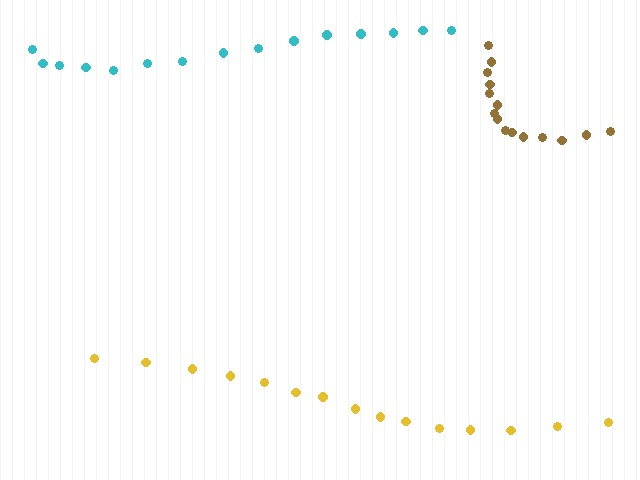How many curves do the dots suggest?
There are 3 distinct paths.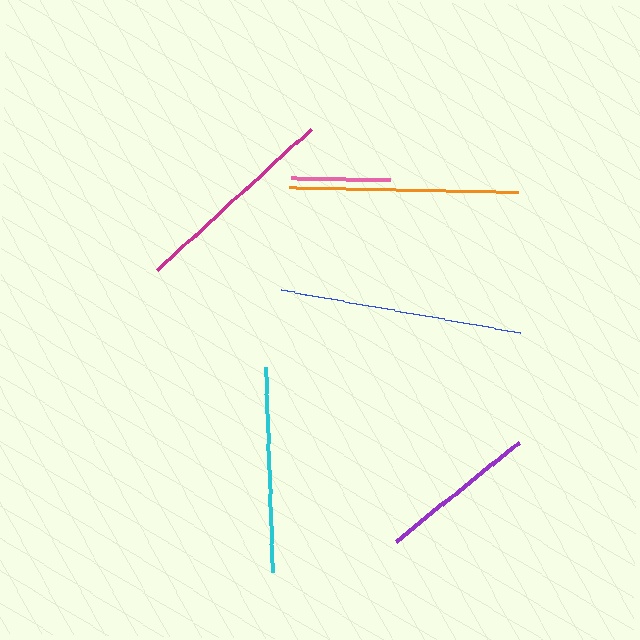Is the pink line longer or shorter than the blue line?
The blue line is longer than the pink line.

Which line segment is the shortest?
The pink line is the shortest at approximately 98 pixels.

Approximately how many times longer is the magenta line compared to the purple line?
The magenta line is approximately 1.3 times the length of the purple line.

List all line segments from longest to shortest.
From longest to shortest: blue, orange, magenta, cyan, purple, pink.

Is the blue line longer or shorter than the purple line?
The blue line is longer than the purple line.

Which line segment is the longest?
The blue line is the longest at approximately 243 pixels.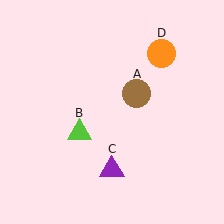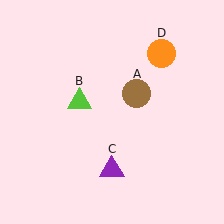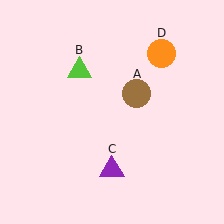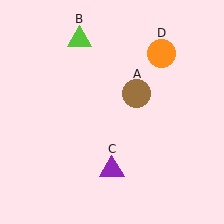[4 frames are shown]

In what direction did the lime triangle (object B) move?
The lime triangle (object B) moved up.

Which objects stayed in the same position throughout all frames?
Brown circle (object A) and purple triangle (object C) and orange circle (object D) remained stationary.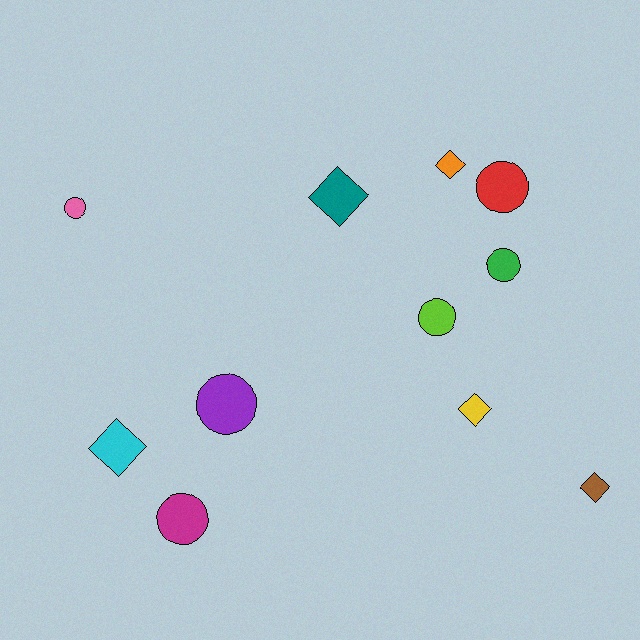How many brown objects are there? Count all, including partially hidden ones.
There is 1 brown object.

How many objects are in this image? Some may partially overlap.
There are 11 objects.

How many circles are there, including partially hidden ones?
There are 6 circles.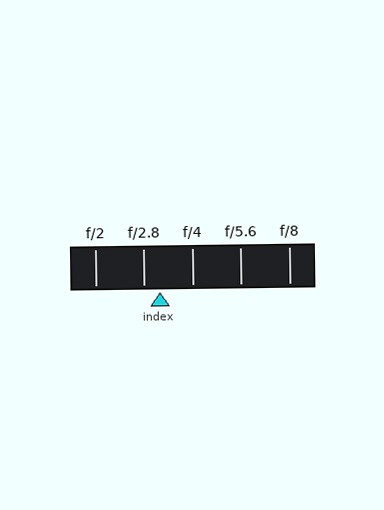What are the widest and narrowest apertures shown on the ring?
The widest aperture shown is f/2 and the narrowest is f/8.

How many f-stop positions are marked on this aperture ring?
There are 5 f-stop positions marked.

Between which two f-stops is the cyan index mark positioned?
The index mark is between f/2.8 and f/4.